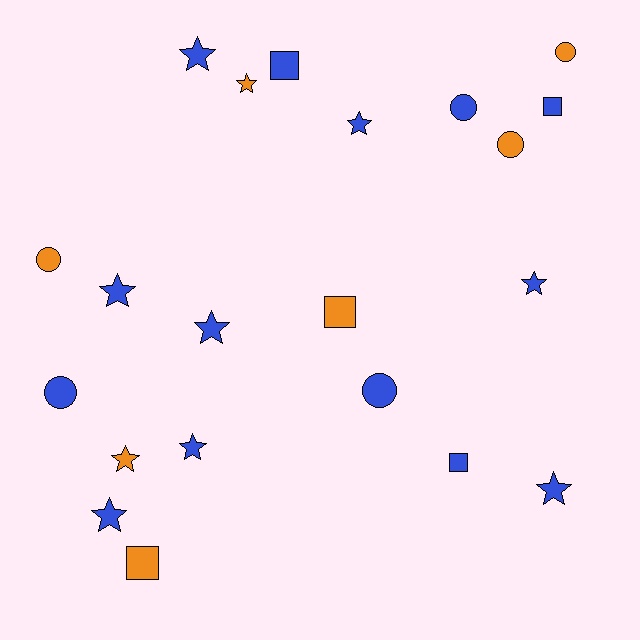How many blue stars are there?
There are 8 blue stars.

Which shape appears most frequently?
Star, with 10 objects.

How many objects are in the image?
There are 21 objects.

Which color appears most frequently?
Blue, with 14 objects.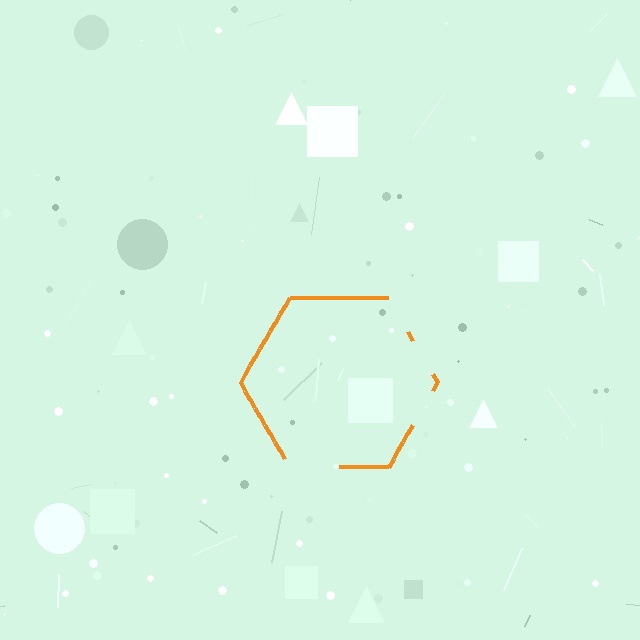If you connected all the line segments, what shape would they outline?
They would outline a hexagon.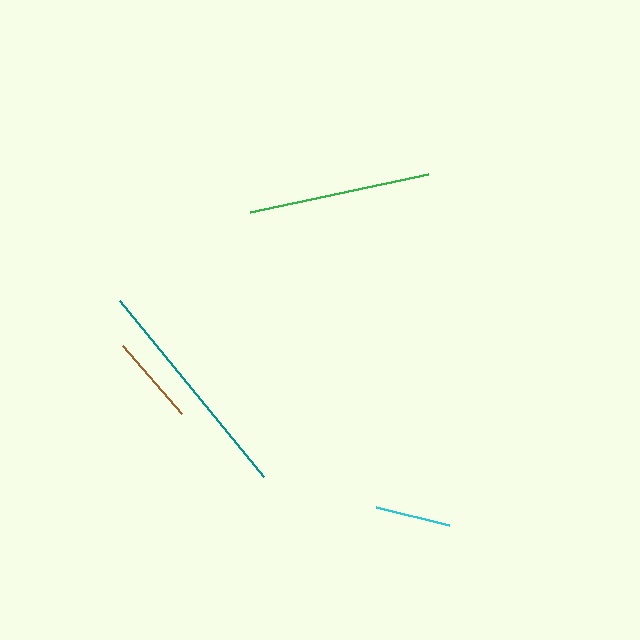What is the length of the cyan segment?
The cyan segment is approximately 75 pixels long.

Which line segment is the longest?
The teal line is the longest at approximately 227 pixels.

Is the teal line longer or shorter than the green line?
The teal line is longer than the green line.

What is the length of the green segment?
The green segment is approximately 182 pixels long.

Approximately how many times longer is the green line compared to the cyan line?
The green line is approximately 2.4 times the length of the cyan line.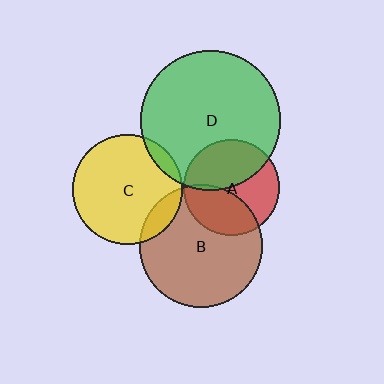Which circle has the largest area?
Circle D (green).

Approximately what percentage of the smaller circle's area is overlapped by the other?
Approximately 10%.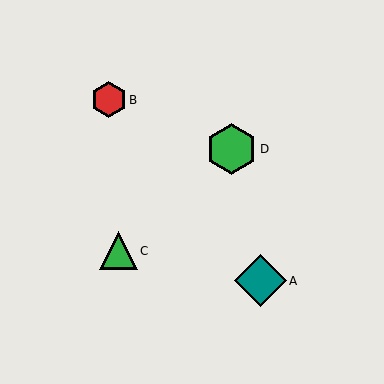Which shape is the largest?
The teal diamond (labeled A) is the largest.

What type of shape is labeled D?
Shape D is a green hexagon.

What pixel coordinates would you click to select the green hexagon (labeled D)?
Click at (232, 149) to select the green hexagon D.